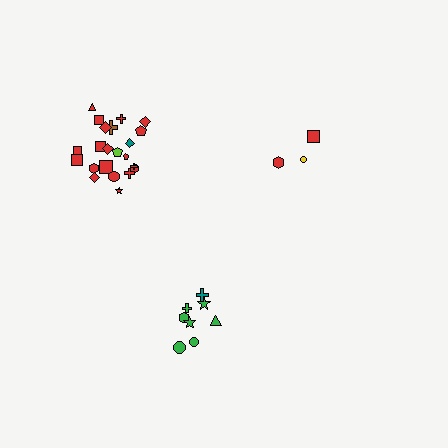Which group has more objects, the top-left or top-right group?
The top-left group.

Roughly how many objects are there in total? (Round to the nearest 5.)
Roughly 35 objects in total.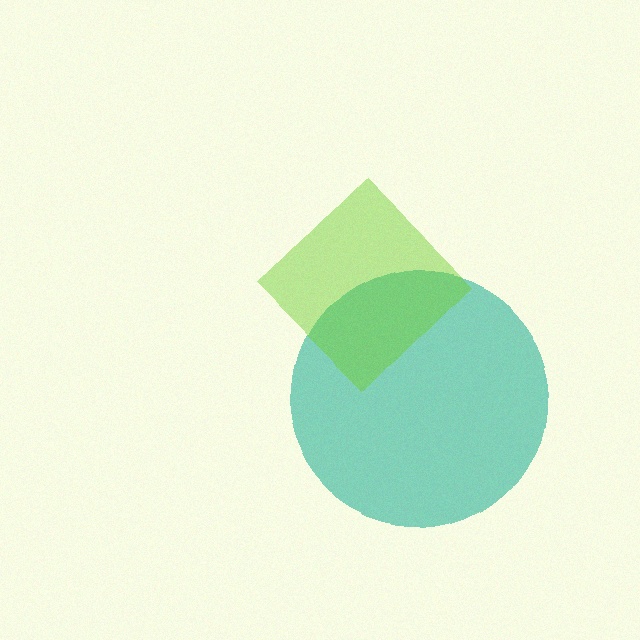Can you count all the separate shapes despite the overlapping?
Yes, there are 2 separate shapes.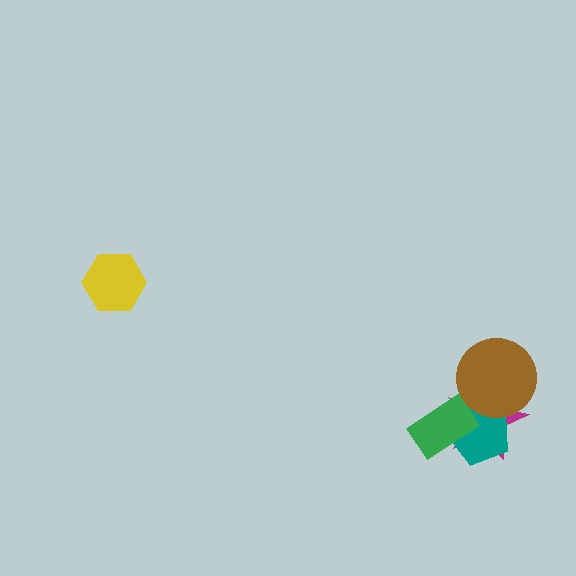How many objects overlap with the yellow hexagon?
0 objects overlap with the yellow hexagon.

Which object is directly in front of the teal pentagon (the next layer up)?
The green rectangle is directly in front of the teal pentagon.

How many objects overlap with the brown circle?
2 objects overlap with the brown circle.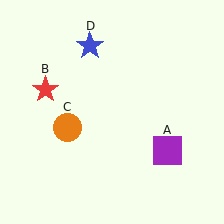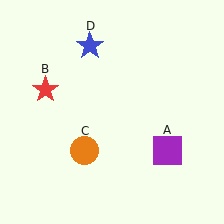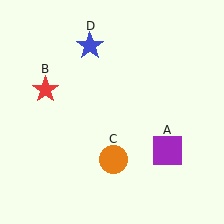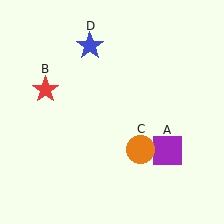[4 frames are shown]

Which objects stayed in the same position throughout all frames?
Purple square (object A) and red star (object B) and blue star (object D) remained stationary.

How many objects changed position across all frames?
1 object changed position: orange circle (object C).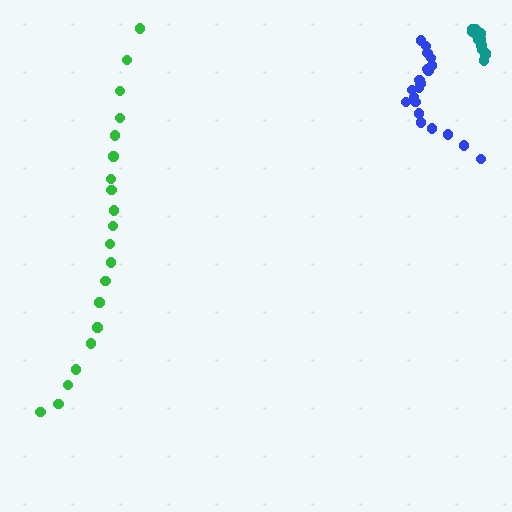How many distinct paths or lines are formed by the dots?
There are 3 distinct paths.